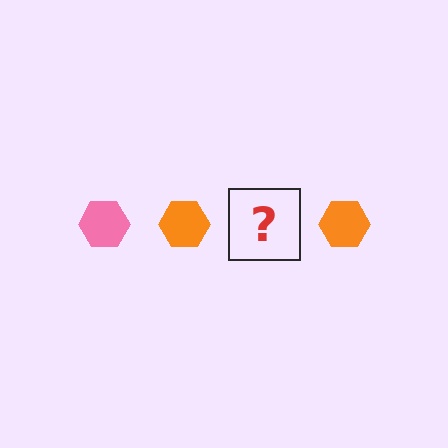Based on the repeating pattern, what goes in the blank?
The blank should be a pink hexagon.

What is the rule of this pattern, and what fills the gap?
The rule is that the pattern cycles through pink, orange hexagons. The gap should be filled with a pink hexagon.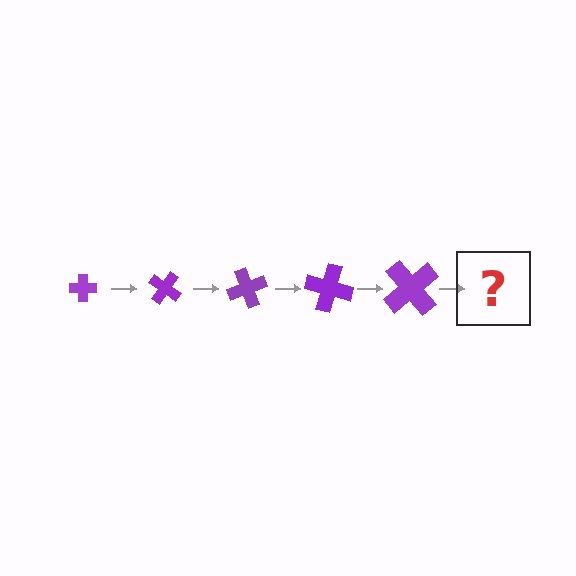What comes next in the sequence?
The next element should be a cross, larger than the previous one and rotated 175 degrees from the start.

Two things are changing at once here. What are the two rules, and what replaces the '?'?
The two rules are that the cross grows larger each step and it rotates 35 degrees each step. The '?' should be a cross, larger than the previous one and rotated 175 degrees from the start.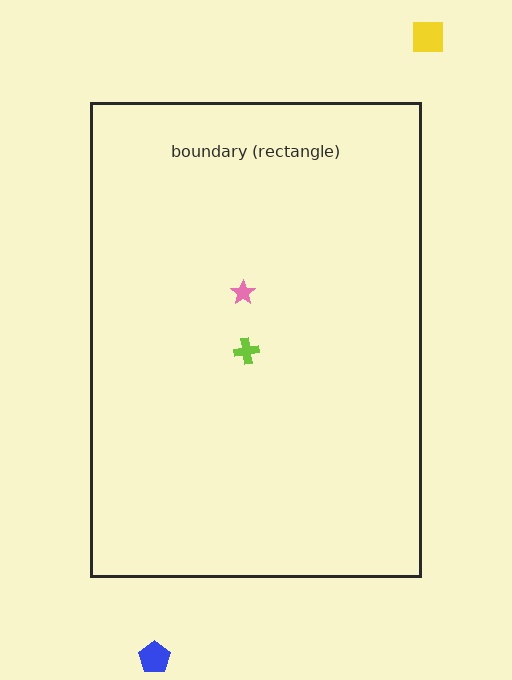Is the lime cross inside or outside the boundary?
Inside.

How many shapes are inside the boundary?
2 inside, 2 outside.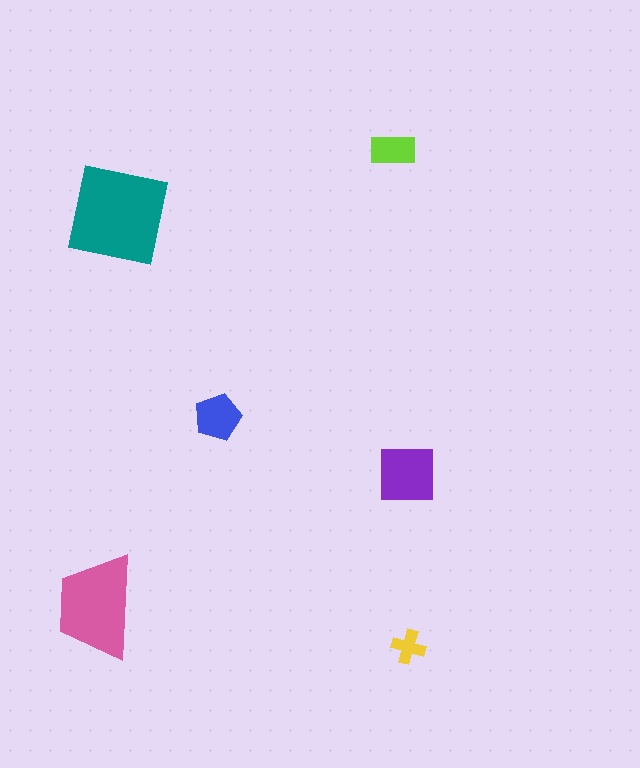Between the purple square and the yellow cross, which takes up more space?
The purple square.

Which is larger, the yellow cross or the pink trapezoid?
The pink trapezoid.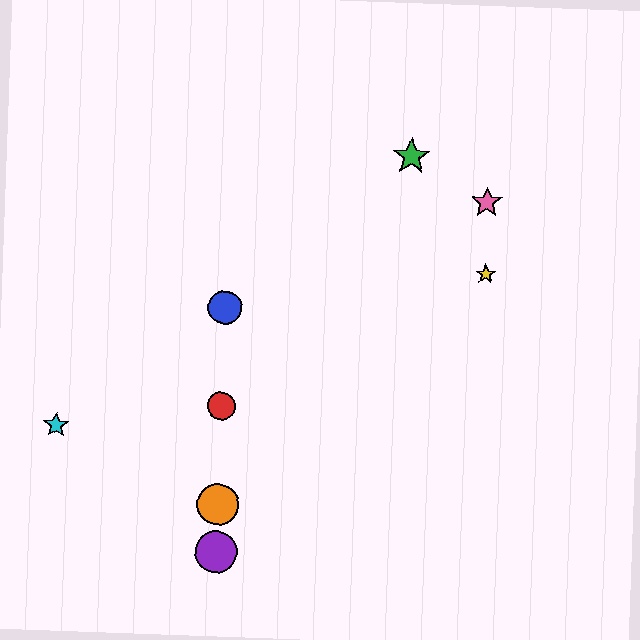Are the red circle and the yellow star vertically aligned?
No, the red circle is at x≈221 and the yellow star is at x≈486.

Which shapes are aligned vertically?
The red circle, the blue circle, the purple circle, the orange circle are aligned vertically.